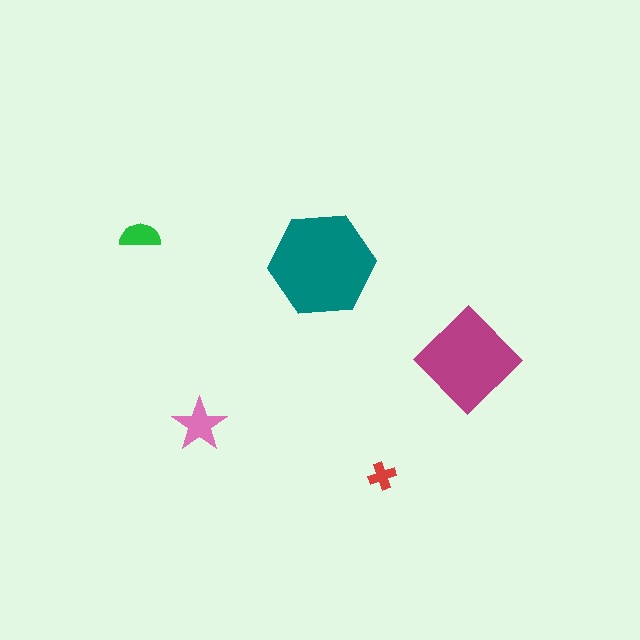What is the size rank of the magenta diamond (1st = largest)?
2nd.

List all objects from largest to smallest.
The teal hexagon, the magenta diamond, the pink star, the green semicircle, the red cross.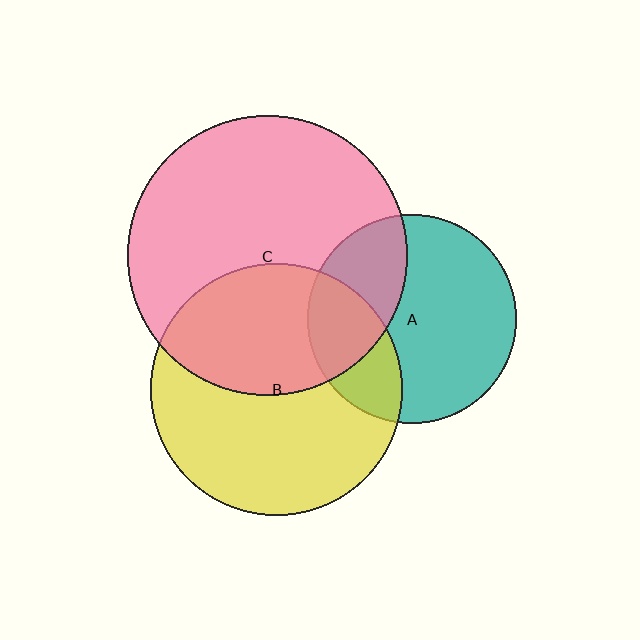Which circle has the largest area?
Circle C (pink).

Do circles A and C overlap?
Yes.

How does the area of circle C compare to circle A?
Approximately 1.8 times.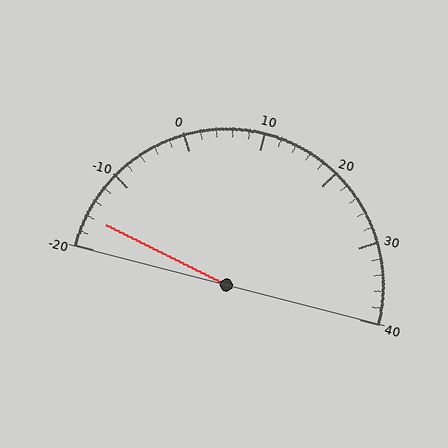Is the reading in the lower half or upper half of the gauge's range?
The reading is in the lower half of the range (-20 to 40).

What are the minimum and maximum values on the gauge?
The gauge ranges from -20 to 40.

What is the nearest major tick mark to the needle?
The nearest major tick mark is -20.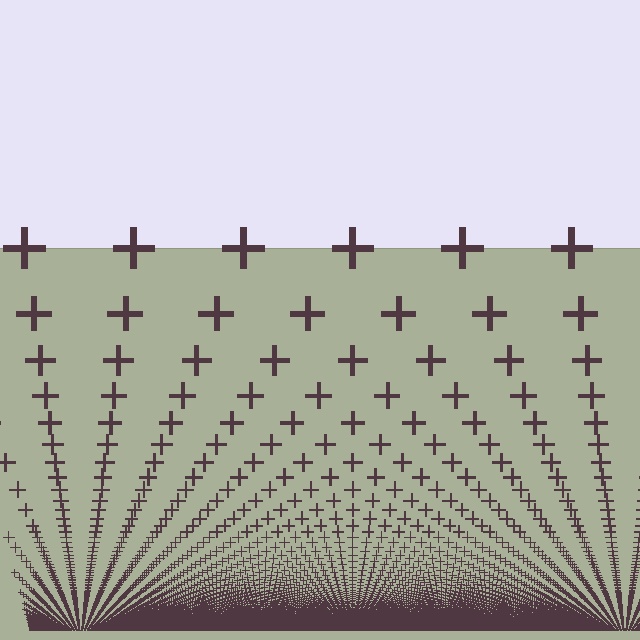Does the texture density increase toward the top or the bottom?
Density increases toward the bottom.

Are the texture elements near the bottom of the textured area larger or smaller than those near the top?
Smaller. The gradient is inverted — elements near the bottom are smaller and denser.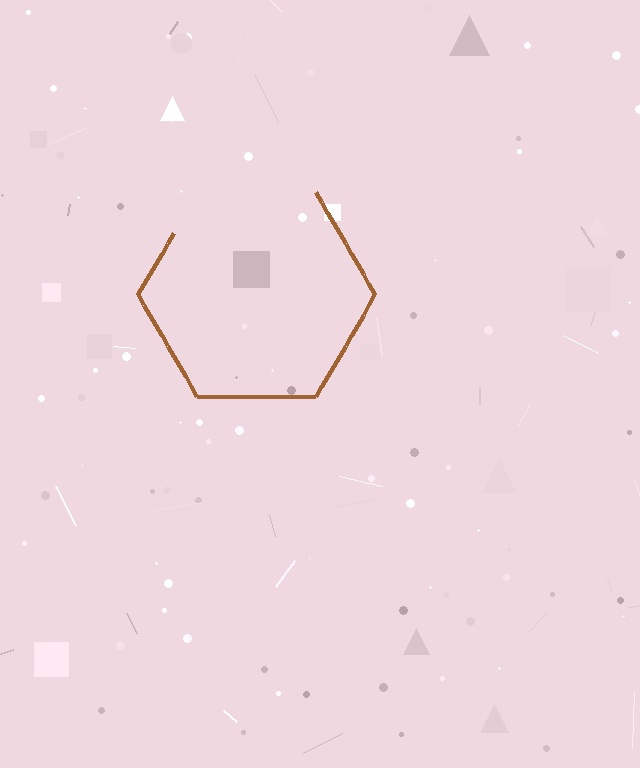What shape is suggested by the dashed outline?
The dashed outline suggests a hexagon.